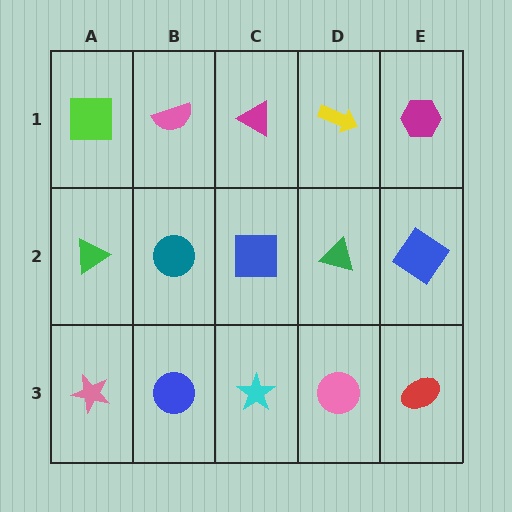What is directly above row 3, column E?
A blue diamond.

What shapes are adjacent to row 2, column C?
A magenta triangle (row 1, column C), a cyan star (row 3, column C), a teal circle (row 2, column B), a green triangle (row 2, column D).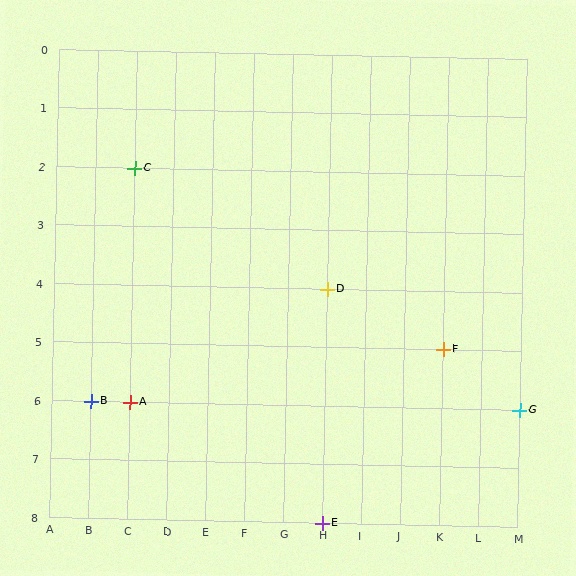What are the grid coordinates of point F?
Point F is at grid coordinates (K, 5).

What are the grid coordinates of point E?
Point E is at grid coordinates (H, 8).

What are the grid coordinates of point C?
Point C is at grid coordinates (C, 2).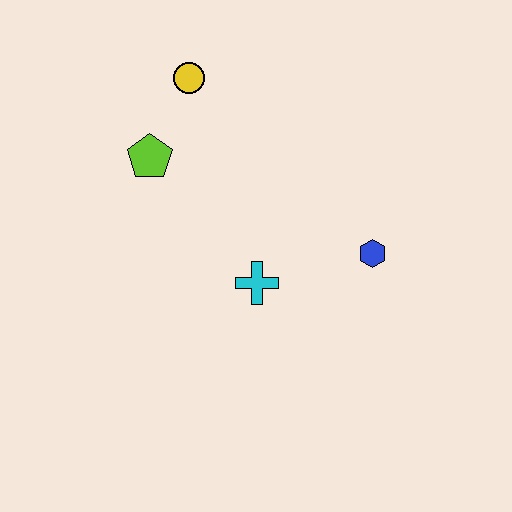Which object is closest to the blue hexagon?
The cyan cross is closest to the blue hexagon.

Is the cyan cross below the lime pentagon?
Yes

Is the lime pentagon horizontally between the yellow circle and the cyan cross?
No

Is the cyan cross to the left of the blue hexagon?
Yes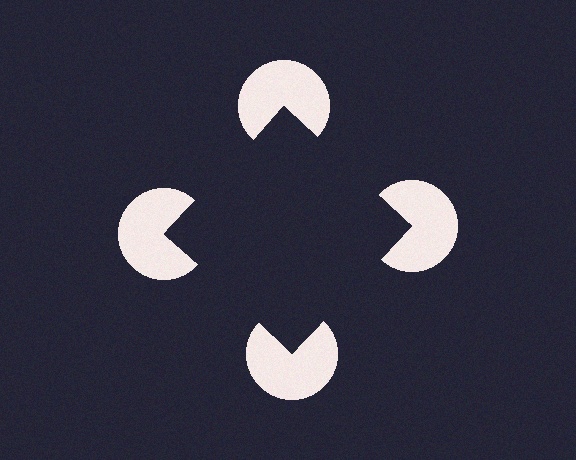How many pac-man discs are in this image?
There are 4 — one at each vertex of the illusory square.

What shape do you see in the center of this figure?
An illusory square — its edges are inferred from the aligned wedge cuts in the pac-man discs, not physically drawn.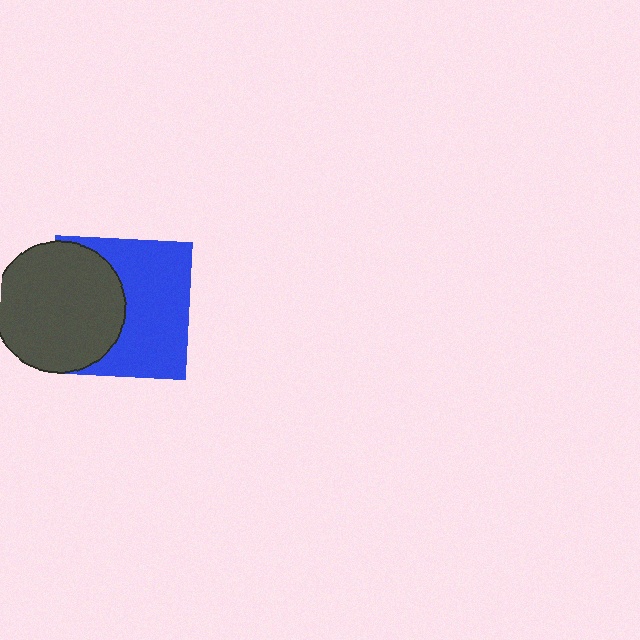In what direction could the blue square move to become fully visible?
The blue square could move right. That would shift it out from behind the dark gray circle entirely.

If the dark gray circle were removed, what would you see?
You would see the complete blue square.